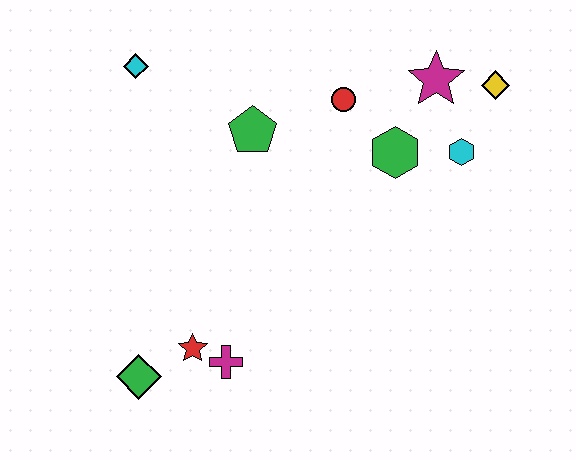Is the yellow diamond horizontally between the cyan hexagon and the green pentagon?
No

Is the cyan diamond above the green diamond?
Yes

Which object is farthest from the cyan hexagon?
The green diamond is farthest from the cyan hexagon.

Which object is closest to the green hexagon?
The cyan hexagon is closest to the green hexagon.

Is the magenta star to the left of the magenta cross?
No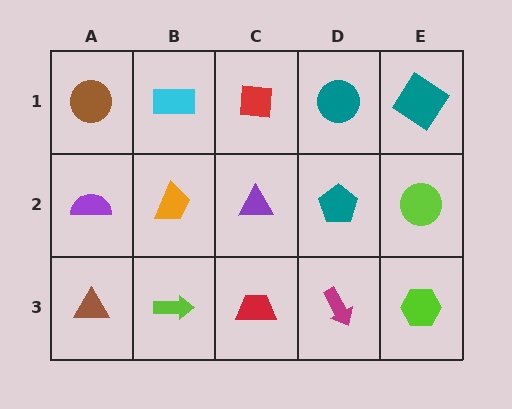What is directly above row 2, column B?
A cyan rectangle.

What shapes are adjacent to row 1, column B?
An orange trapezoid (row 2, column B), a brown circle (row 1, column A), a red square (row 1, column C).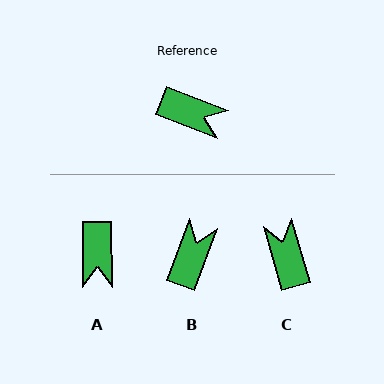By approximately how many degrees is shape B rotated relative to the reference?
Approximately 89 degrees counter-clockwise.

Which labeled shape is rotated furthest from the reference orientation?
C, about 127 degrees away.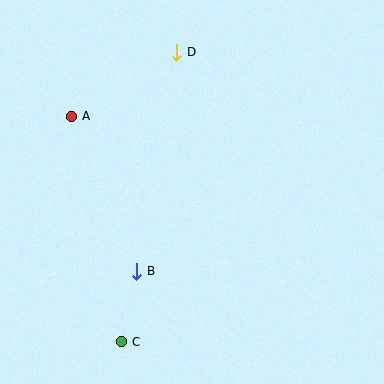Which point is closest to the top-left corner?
Point A is closest to the top-left corner.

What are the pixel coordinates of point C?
Point C is at (122, 342).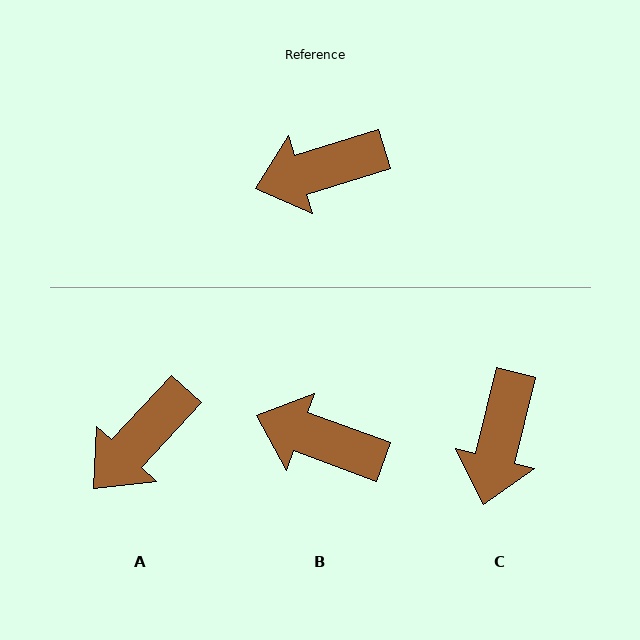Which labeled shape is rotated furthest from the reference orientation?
C, about 59 degrees away.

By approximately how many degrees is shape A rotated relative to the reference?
Approximately 30 degrees counter-clockwise.